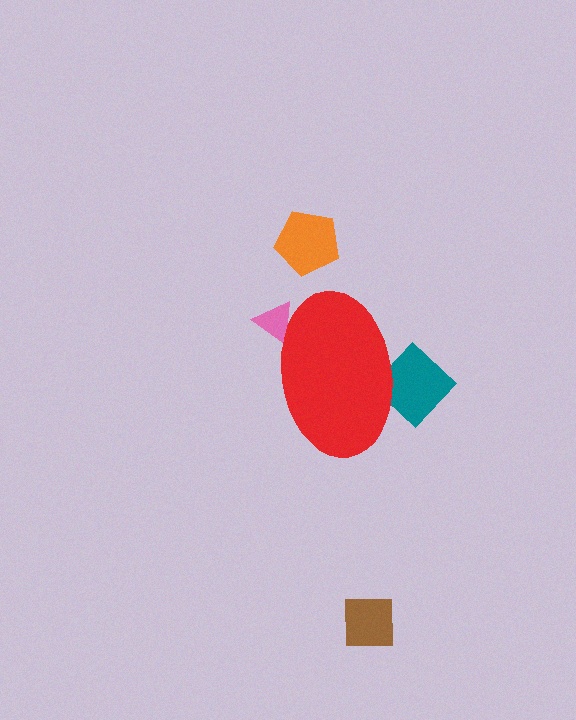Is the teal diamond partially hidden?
Yes, the teal diamond is partially hidden behind the red ellipse.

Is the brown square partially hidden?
No, the brown square is fully visible.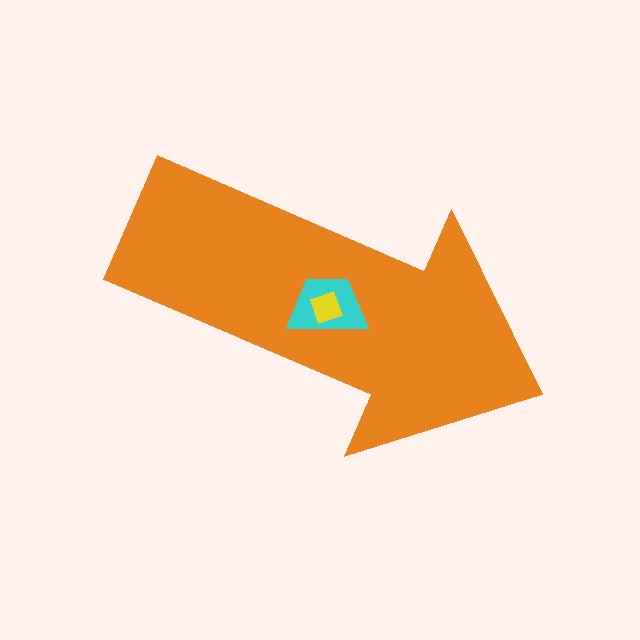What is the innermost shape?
The yellow square.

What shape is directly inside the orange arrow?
The cyan trapezoid.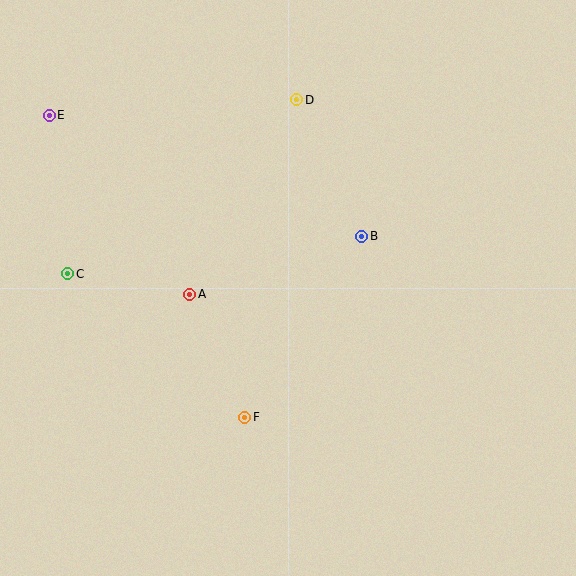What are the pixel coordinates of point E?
Point E is at (49, 115).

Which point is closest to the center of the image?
Point B at (362, 236) is closest to the center.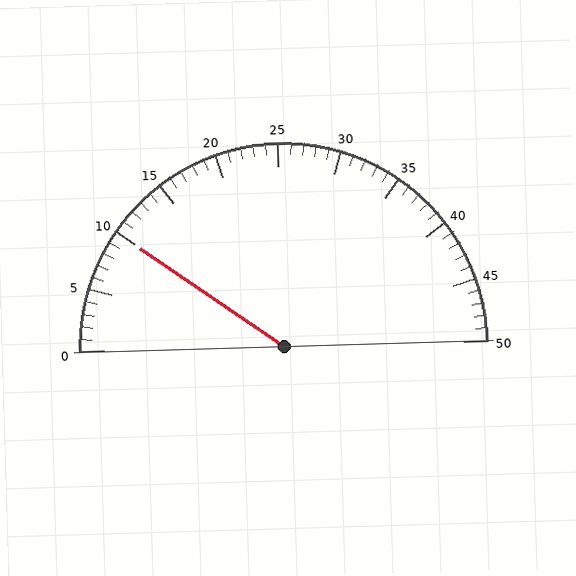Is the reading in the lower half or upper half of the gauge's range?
The reading is in the lower half of the range (0 to 50).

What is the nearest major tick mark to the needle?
The nearest major tick mark is 10.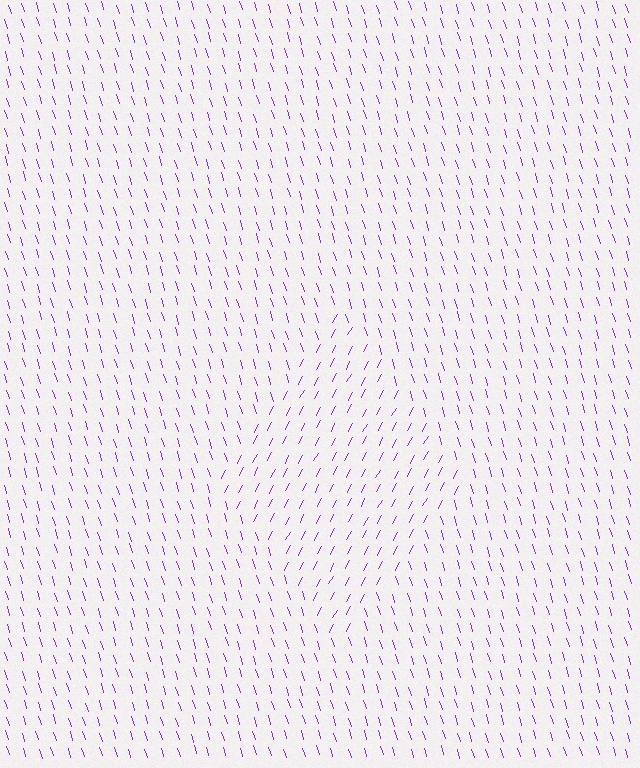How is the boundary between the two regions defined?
The boundary is defined purely by a change in line orientation (approximately 45 degrees difference). All lines are the same color and thickness.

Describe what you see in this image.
The image is filled with small purple line segments. A diamond region in the image has lines oriented differently from the surrounding lines, creating a visible texture boundary.